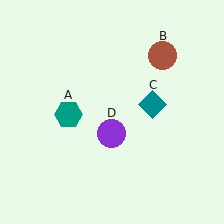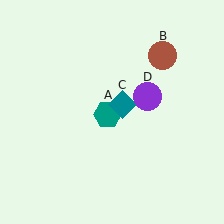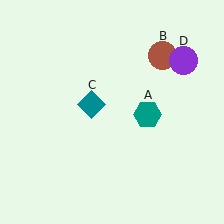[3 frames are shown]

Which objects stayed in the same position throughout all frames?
Brown circle (object B) remained stationary.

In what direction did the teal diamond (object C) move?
The teal diamond (object C) moved left.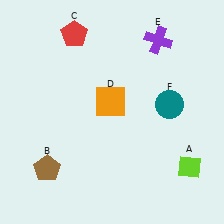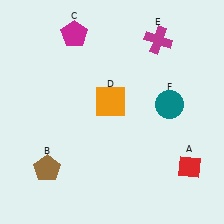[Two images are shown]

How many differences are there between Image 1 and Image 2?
There are 3 differences between the two images.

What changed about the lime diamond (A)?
In Image 1, A is lime. In Image 2, it changed to red.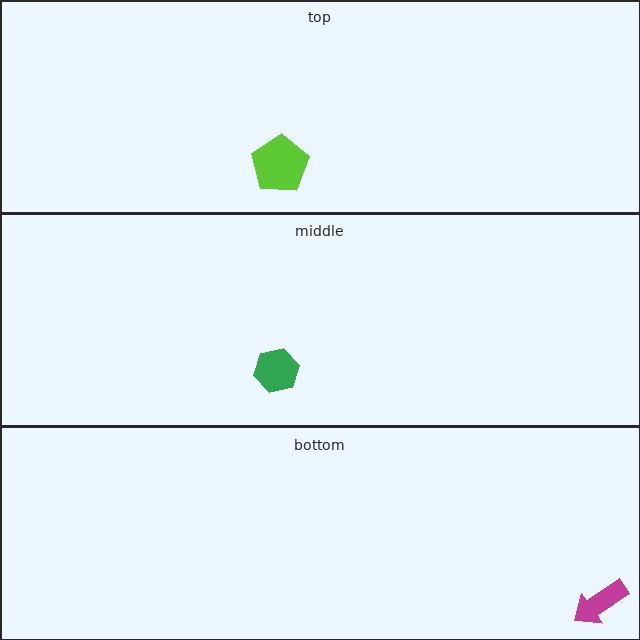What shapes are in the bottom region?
The magenta arrow.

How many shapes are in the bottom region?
1.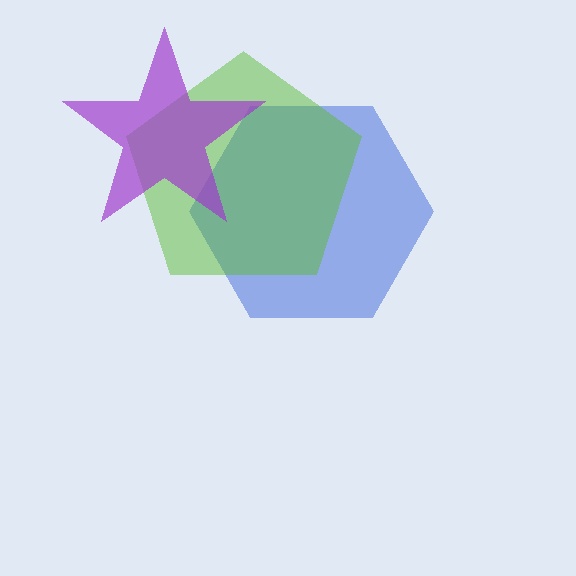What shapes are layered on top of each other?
The layered shapes are: a blue hexagon, a lime pentagon, a purple star.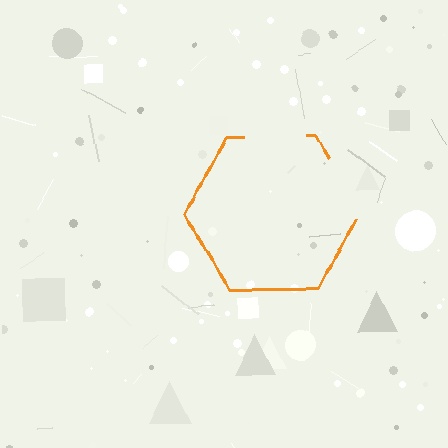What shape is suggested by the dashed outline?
The dashed outline suggests a hexagon.